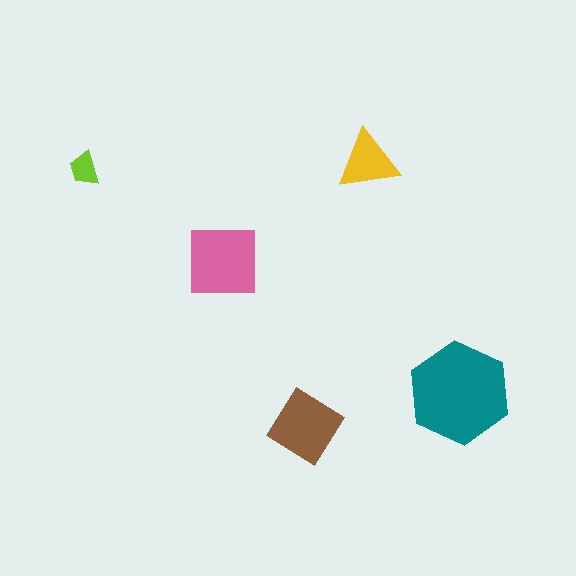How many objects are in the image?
There are 5 objects in the image.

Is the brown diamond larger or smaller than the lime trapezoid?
Larger.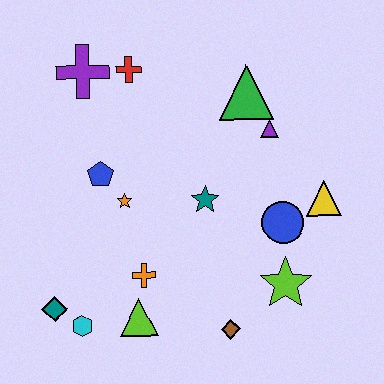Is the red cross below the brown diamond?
No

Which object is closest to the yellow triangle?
The blue circle is closest to the yellow triangle.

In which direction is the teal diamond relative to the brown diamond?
The teal diamond is to the left of the brown diamond.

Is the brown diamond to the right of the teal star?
Yes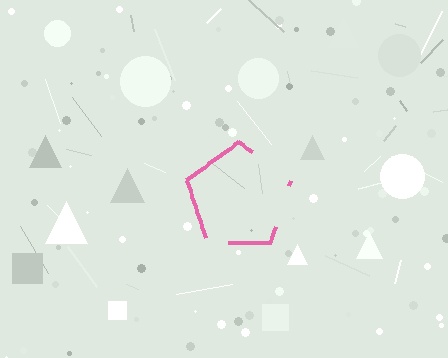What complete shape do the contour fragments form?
The contour fragments form a pentagon.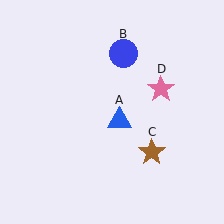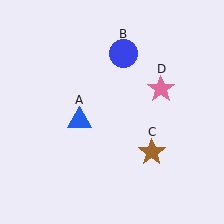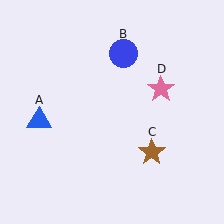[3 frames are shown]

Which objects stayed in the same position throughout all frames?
Blue circle (object B) and brown star (object C) and pink star (object D) remained stationary.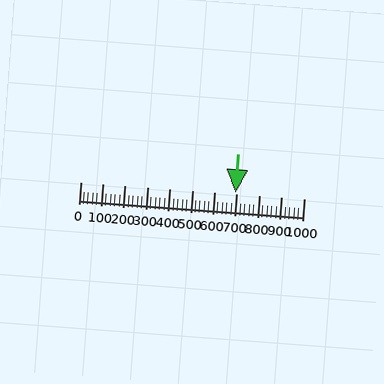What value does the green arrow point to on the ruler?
The green arrow points to approximately 693.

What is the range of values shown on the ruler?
The ruler shows values from 0 to 1000.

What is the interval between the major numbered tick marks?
The major tick marks are spaced 100 units apart.